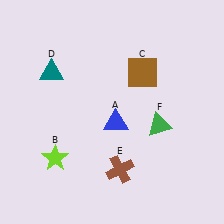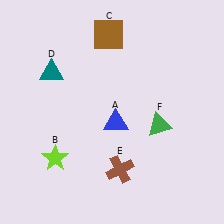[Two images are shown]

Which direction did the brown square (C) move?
The brown square (C) moved up.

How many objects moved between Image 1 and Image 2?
1 object moved between the two images.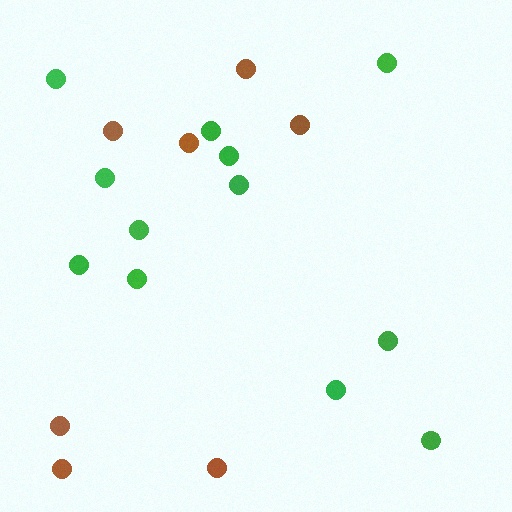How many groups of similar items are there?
There are 2 groups: one group of green circles (12) and one group of brown circles (7).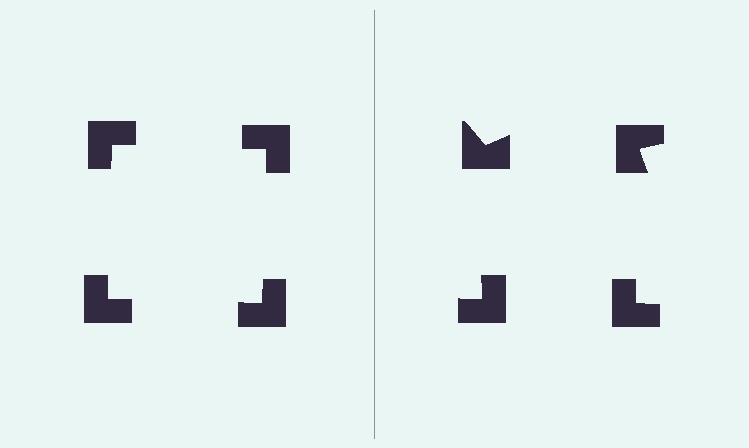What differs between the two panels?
The notched squares are positioned identically on both sides; only the wedge orientations differ. On the left they align to a square; on the right they are misaligned.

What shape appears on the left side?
An illusory square.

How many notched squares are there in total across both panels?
8 — 4 on each side.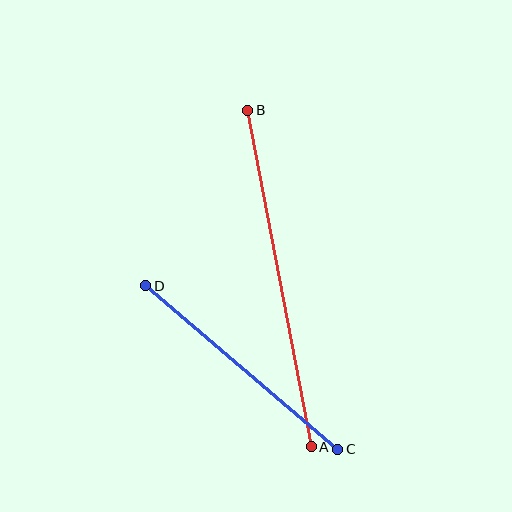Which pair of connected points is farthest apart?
Points A and B are farthest apart.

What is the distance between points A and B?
The distance is approximately 342 pixels.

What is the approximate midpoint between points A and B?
The midpoint is at approximately (279, 278) pixels.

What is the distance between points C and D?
The distance is approximately 253 pixels.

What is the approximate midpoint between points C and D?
The midpoint is at approximately (242, 368) pixels.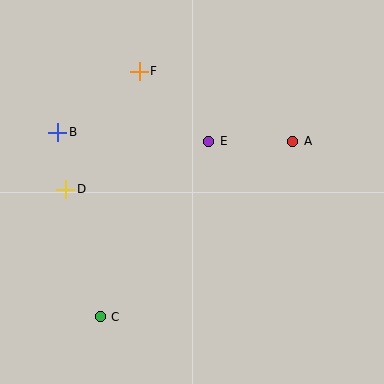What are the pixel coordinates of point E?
Point E is at (209, 141).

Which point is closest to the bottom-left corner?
Point C is closest to the bottom-left corner.